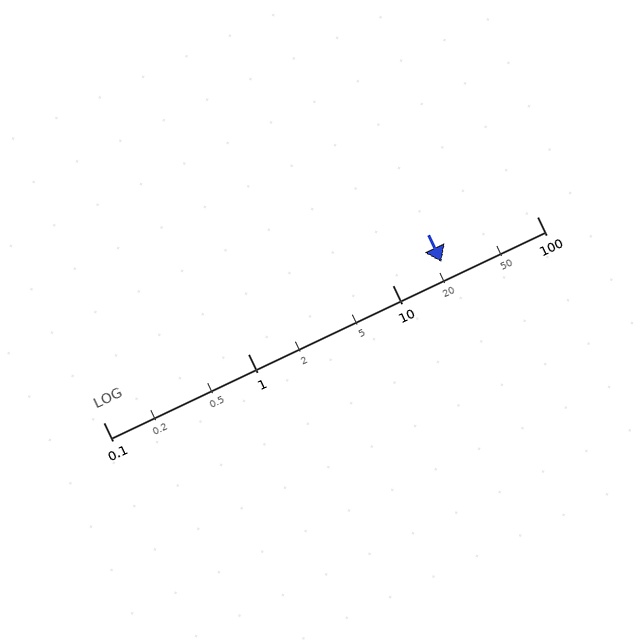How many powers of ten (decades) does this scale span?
The scale spans 3 decades, from 0.1 to 100.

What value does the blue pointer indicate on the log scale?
The pointer indicates approximately 22.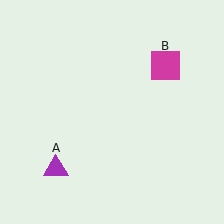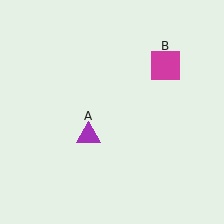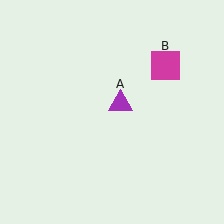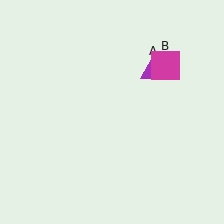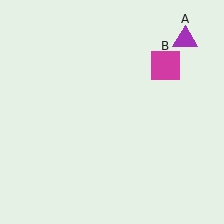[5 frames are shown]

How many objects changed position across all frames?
1 object changed position: purple triangle (object A).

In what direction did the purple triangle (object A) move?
The purple triangle (object A) moved up and to the right.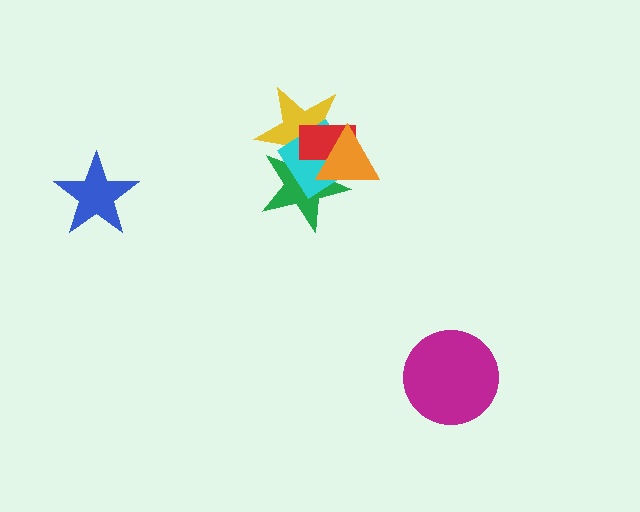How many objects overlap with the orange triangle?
4 objects overlap with the orange triangle.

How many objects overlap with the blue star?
0 objects overlap with the blue star.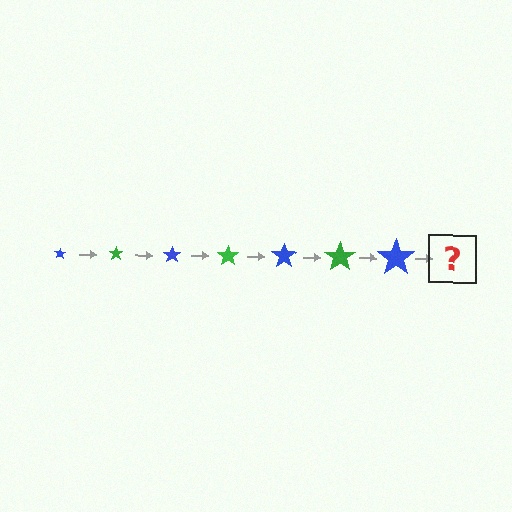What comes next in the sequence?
The next element should be a green star, larger than the previous one.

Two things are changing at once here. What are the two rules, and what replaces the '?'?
The two rules are that the star grows larger each step and the color cycles through blue and green. The '?' should be a green star, larger than the previous one.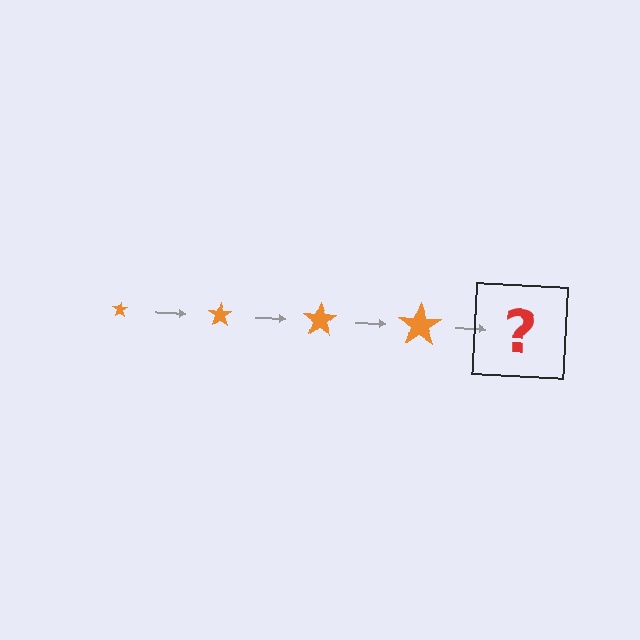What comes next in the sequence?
The next element should be an orange star, larger than the previous one.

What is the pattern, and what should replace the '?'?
The pattern is that the star gets progressively larger each step. The '?' should be an orange star, larger than the previous one.